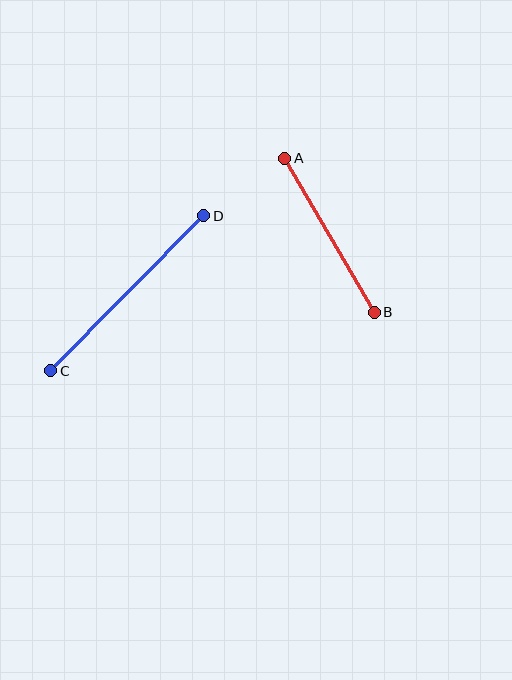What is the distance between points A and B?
The distance is approximately 178 pixels.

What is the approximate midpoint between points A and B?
The midpoint is at approximately (330, 235) pixels.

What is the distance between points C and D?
The distance is approximately 218 pixels.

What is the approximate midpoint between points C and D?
The midpoint is at approximately (127, 293) pixels.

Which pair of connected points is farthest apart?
Points C and D are farthest apart.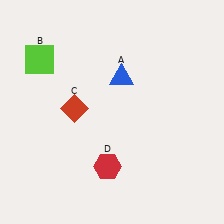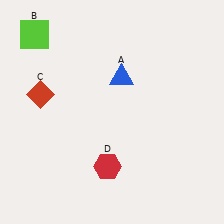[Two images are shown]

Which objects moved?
The objects that moved are: the lime square (B), the red diamond (C).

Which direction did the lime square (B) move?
The lime square (B) moved up.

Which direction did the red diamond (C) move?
The red diamond (C) moved left.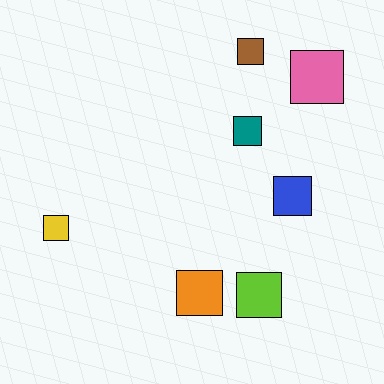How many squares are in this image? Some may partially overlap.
There are 7 squares.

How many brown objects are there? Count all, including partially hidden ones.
There is 1 brown object.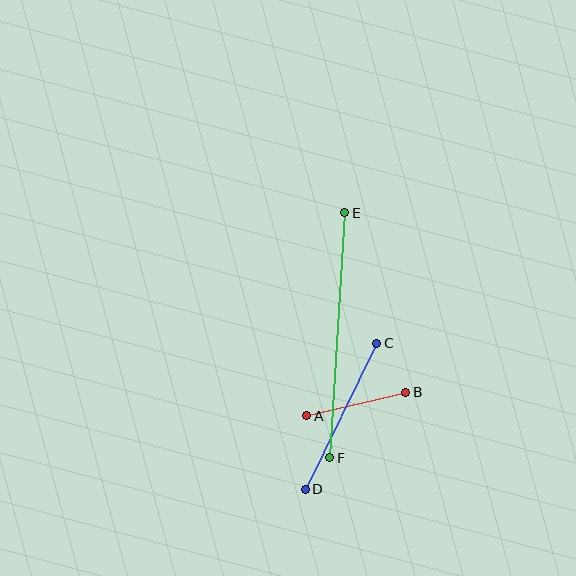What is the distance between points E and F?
The distance is approximately 246 pixels.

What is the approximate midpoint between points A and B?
The midpoint is at approximately (356, 404) pixels.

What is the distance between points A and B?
The distance is approximately 101 pixels.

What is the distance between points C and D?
The distance is approximately 162 pixels.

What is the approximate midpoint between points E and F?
The midpoint is at approximately (337, 335) pixels.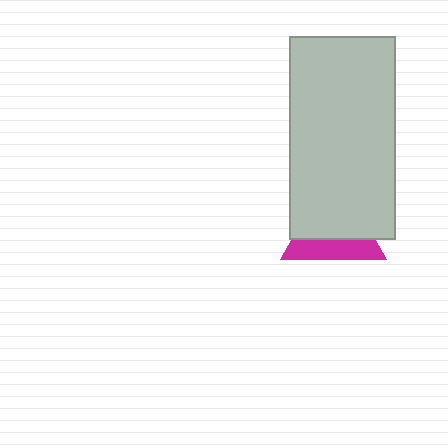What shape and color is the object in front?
The object in front is a light gray rectangle.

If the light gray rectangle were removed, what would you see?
You would see the complete magenta triangle.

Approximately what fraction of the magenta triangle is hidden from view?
Roughly 62% of the magenta triangle is hidden behind the light gray rectangle.